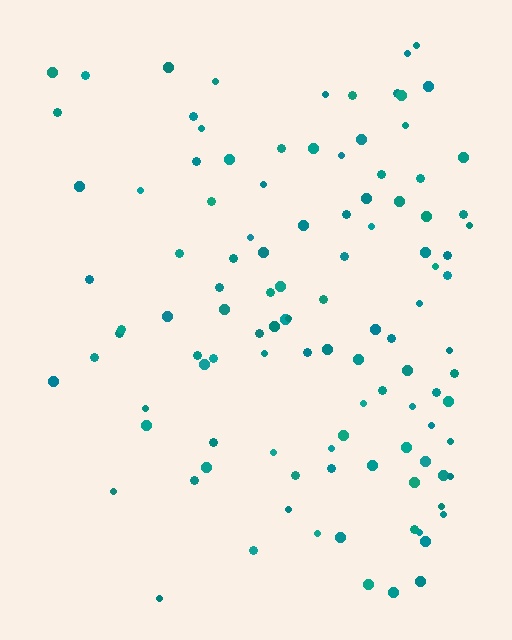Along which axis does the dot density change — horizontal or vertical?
Horizontal.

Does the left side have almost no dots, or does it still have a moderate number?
Still a moderate number, just noticeably fewer than the right.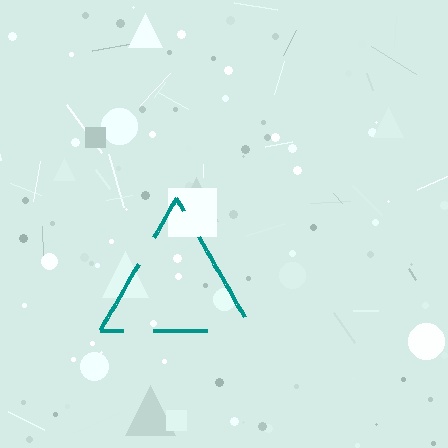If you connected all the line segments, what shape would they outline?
They would outline a triangle.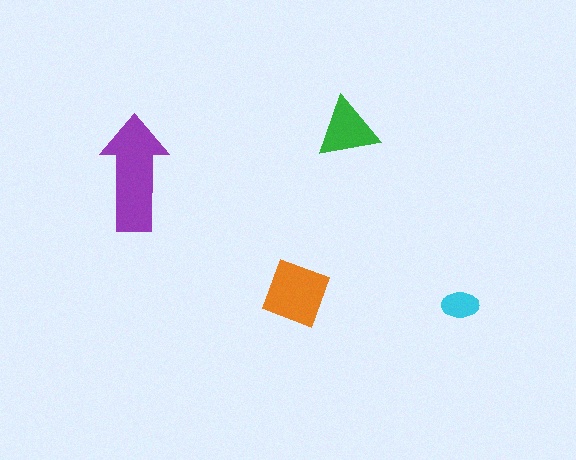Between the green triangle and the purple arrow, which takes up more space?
The purple arrow.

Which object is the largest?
The purple arrow.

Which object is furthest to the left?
The purple arrow is leftmost.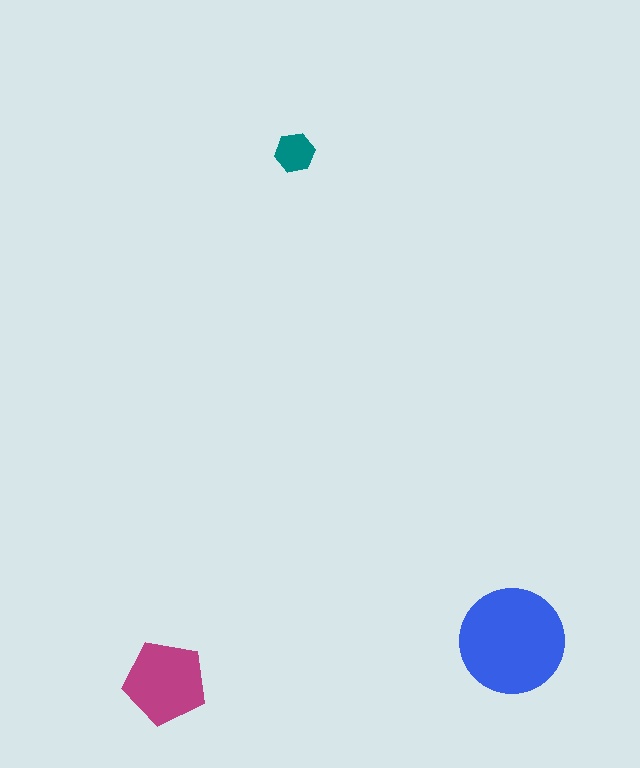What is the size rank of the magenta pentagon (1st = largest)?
2nd.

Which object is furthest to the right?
The blue circle is rightmost.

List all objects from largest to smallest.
The blue circle, the magenta pentagon, the teal hexagon.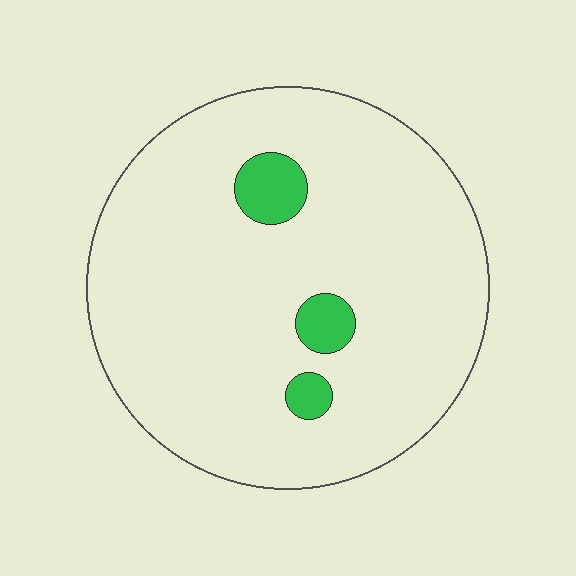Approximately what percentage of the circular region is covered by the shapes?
Approximately 5%.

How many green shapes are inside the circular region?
3.